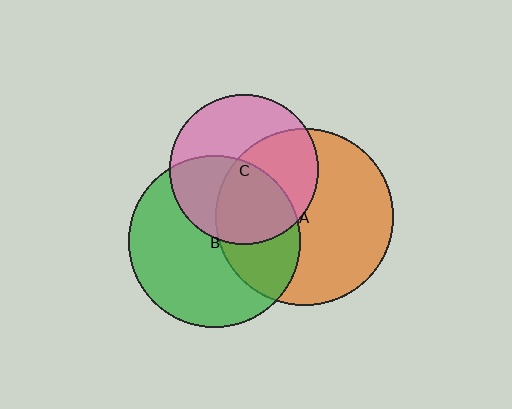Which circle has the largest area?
Circle A (orange).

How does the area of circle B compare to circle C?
Approximately 1.3 times.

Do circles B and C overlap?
Yes.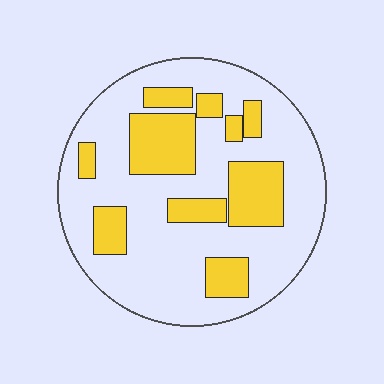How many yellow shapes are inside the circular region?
10.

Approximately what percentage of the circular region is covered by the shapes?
Approximately 30%.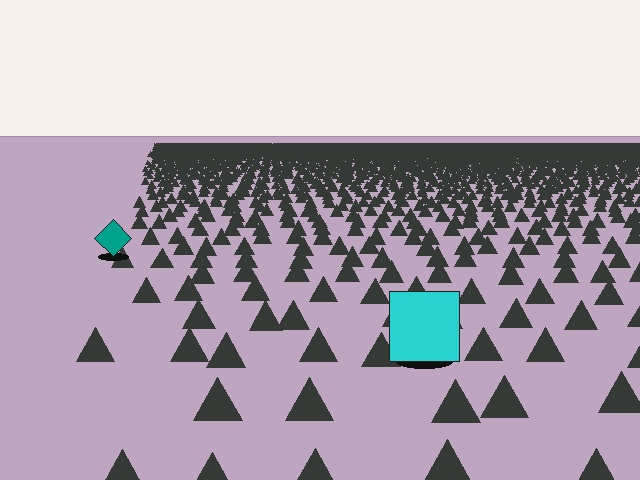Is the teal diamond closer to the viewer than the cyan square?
No. The cyan square is closer — you can tell from the texture gradient: the ground texture is coarser near it.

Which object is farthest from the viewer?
The teal diamond is farthest from the viewer. It appears smaller and the ground texture around it is denser.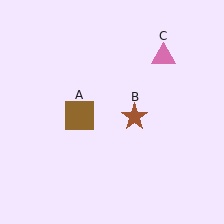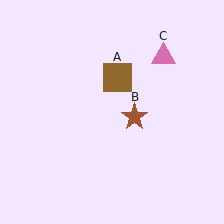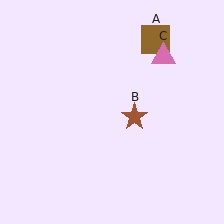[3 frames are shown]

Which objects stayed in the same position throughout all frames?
Brown star (object B) and pink triangle (object C) remained stationary.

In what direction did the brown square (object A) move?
The brown square (object A) moved up and to the right.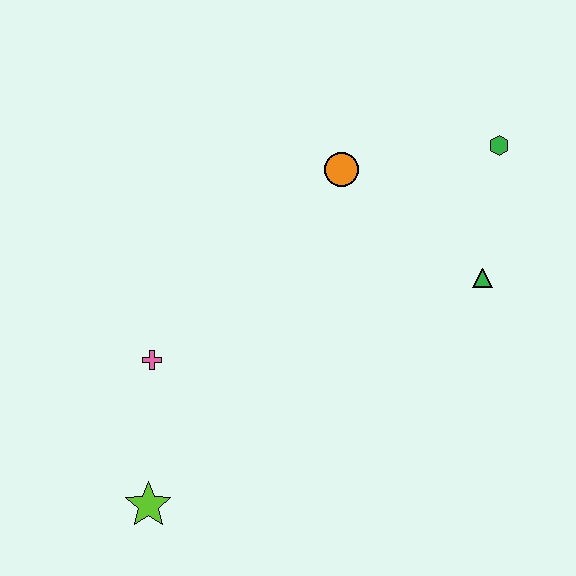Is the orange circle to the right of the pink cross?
Yes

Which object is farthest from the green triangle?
The lime star is farthest from the green triangle.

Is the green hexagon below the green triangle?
No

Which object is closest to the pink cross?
The lime star is closest to the pink cross.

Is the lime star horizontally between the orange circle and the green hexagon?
No